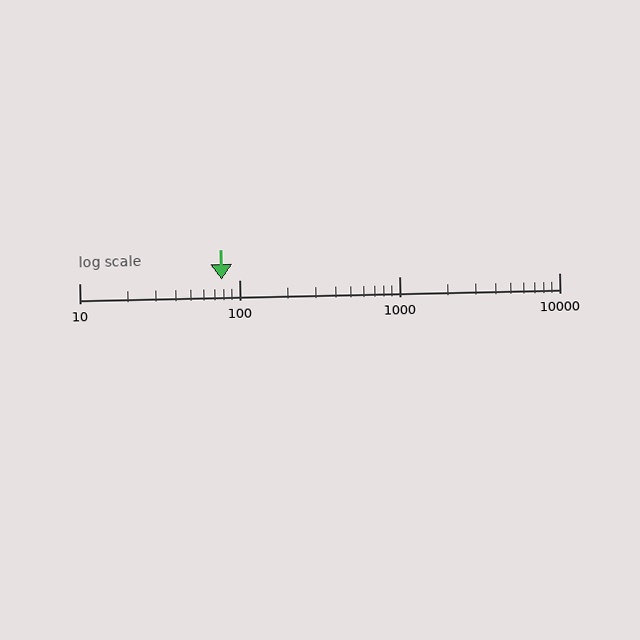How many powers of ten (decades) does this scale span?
The scale spans 3 decades, from 10 to 10000.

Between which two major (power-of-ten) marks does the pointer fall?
The pointer is between 10 and 100.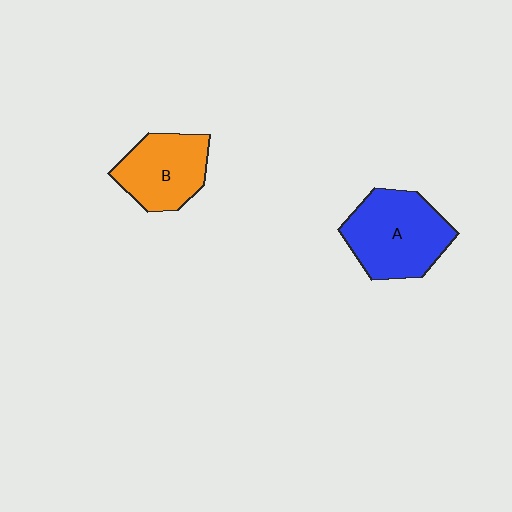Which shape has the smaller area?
Shape B (orange).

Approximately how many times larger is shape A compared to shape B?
Approximately 1.3 times.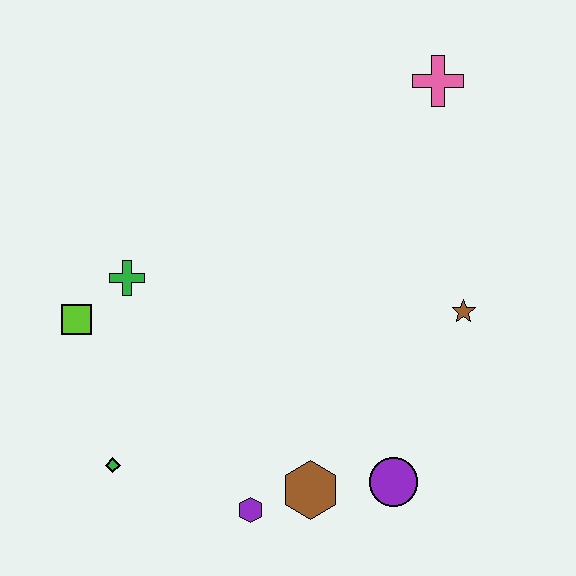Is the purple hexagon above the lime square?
No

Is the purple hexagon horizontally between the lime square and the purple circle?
Yes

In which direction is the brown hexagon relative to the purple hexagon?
The brown hexagon is to the right of the purple hexagon.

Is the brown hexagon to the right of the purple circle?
No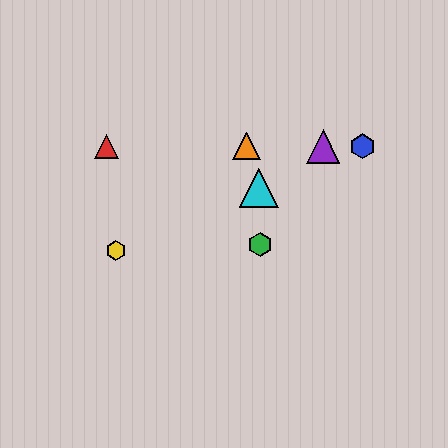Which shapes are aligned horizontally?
The red triangle, the blue hexagon, the purple triangle, the orange triangle are aligned horizontally.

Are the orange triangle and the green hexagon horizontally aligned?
No, the orange triangle is at y≈146 and the green hexagon is at y≈245.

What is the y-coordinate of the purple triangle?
The purple triangle is at y≈146.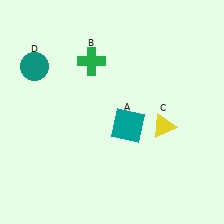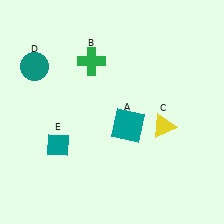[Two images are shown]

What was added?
A teal diamond (E) was added in Image 2.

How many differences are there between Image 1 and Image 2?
There is 1 difference between the two images.